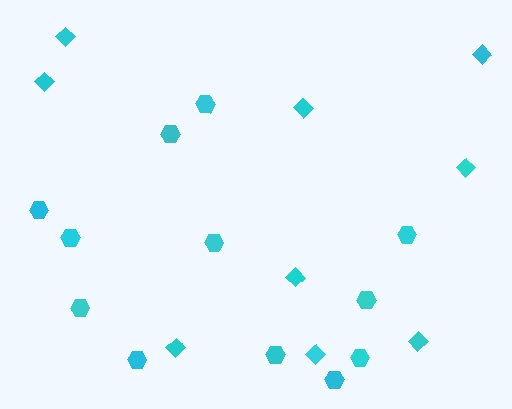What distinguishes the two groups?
There are 2 groups: one group of hexagons (12) and one group of diamonds (9).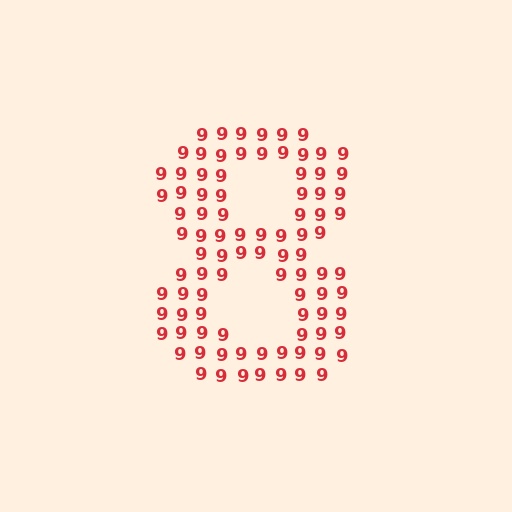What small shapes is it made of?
It is made of small digit 9's.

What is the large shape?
The large shape is the digit 8.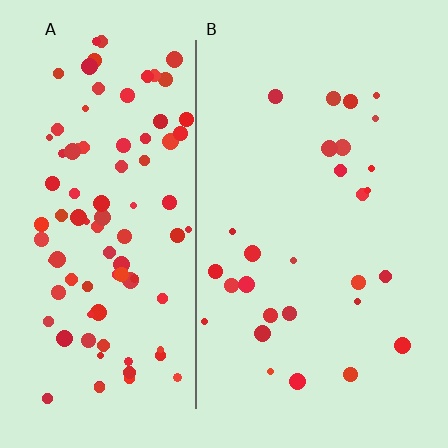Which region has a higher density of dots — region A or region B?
A (the left).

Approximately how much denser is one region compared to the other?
Approximately 3.4× — region A over region B.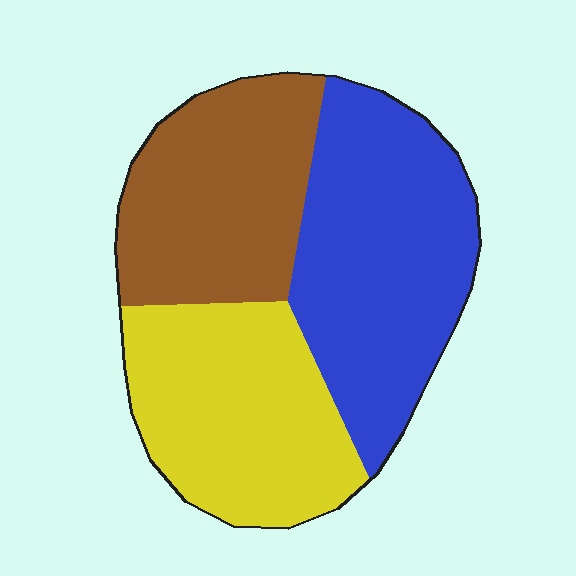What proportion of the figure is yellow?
Yellow covers roughly 30% of the figure.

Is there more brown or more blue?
Blue.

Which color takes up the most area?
Blue, at roughly 40%.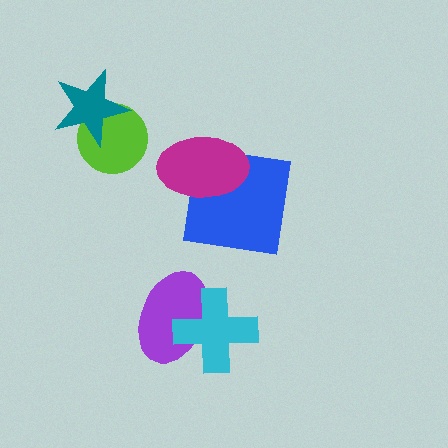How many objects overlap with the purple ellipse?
1 object overlaps with the purple ellipse.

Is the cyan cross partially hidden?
No, no other shape covers it.